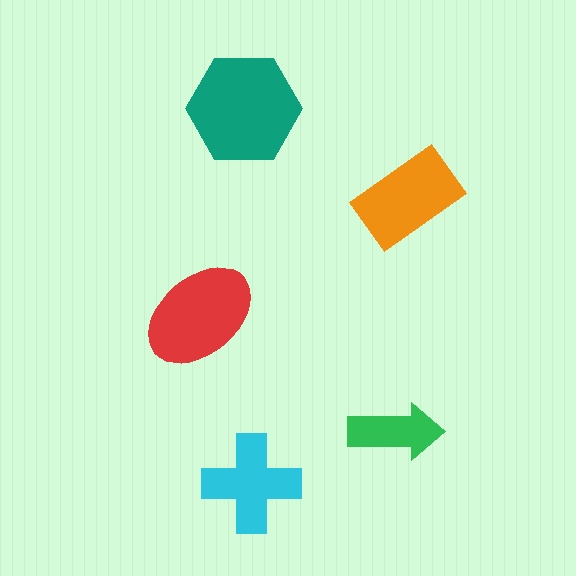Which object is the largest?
The teal hexagon.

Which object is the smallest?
The green arrow.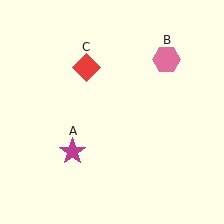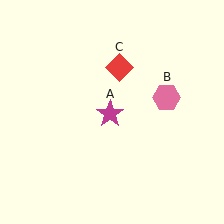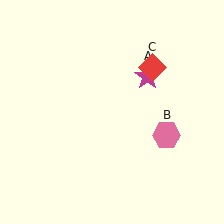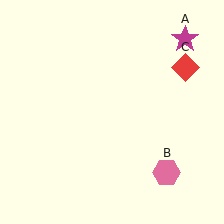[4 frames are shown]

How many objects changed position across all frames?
3 objects changed position: magenta star (object A), pink hexagon (object B), red diamond (object C).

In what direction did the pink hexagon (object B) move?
The pink hexagon (object B) moved down.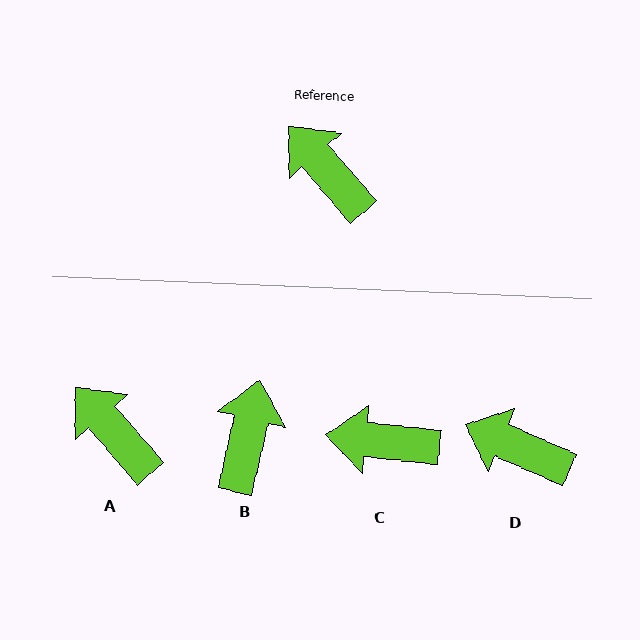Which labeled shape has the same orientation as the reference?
A.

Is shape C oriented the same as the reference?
No, it is off by about 43 degrees.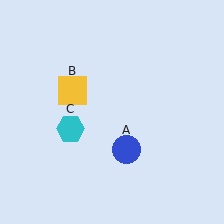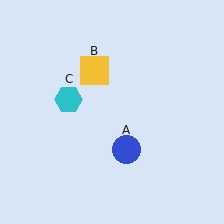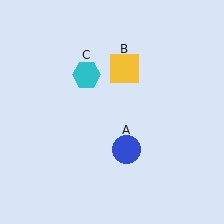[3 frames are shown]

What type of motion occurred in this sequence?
The yellow square (object B), cyan hexagon (object C) rotated clockwise around the center of the scene.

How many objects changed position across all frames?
2 objects changed position: yellow square (object B), cyan hexagon (object C).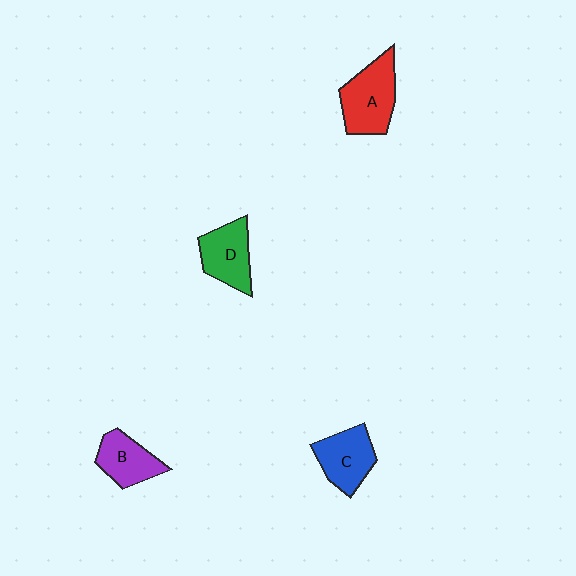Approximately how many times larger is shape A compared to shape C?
Approximately 1.2 times.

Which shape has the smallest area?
Shape B (purple).